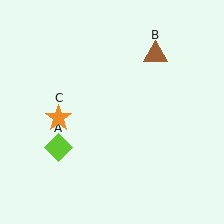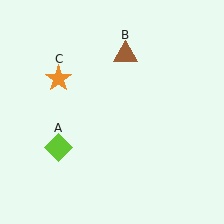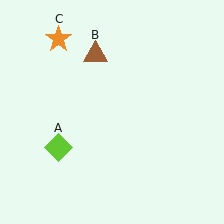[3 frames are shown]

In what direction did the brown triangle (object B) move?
The brown triangle (object B) moved left.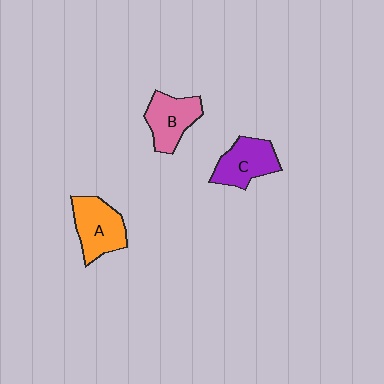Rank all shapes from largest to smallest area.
From largest to smallest: A (orange), C (purple), B (pink).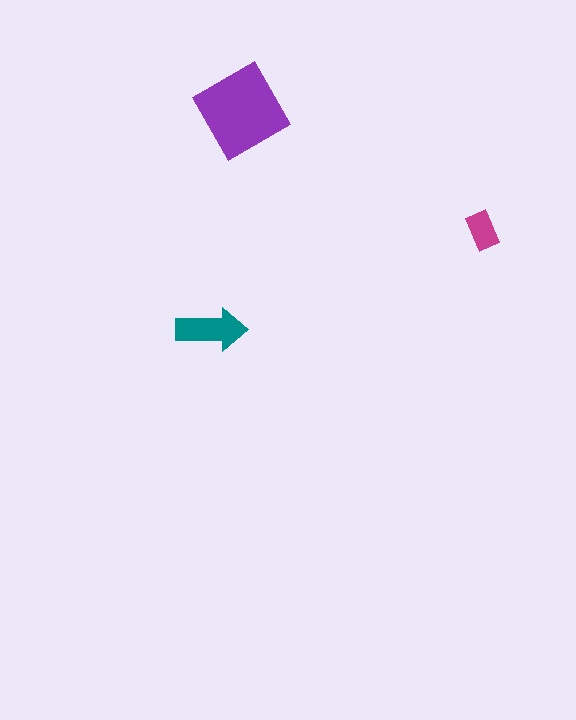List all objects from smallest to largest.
The magenta rectangle, the teal arrow, the purple square.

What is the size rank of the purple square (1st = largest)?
1st.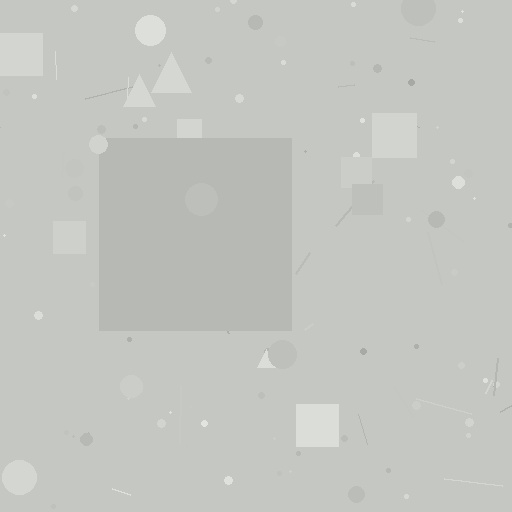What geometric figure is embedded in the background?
A square is embedded in the background.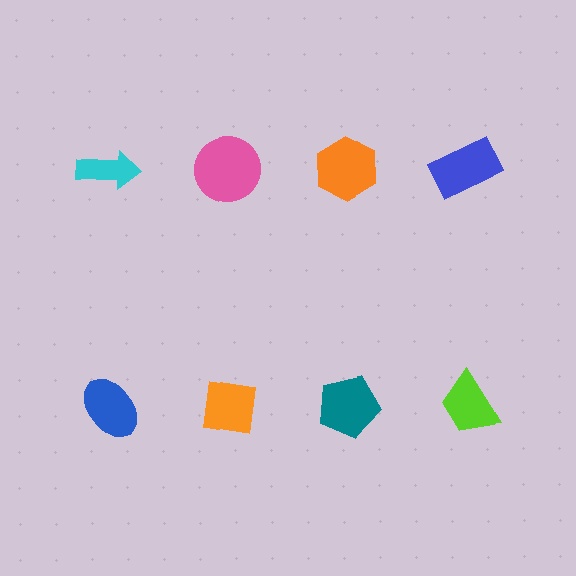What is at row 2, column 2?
An orange square.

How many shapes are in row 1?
4 shapes.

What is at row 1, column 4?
A blue rectangle.